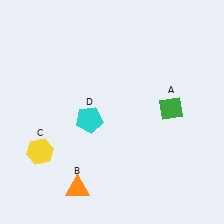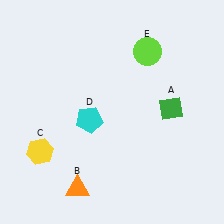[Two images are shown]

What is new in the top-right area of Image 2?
A lime circle (E) was added in the top-right area of Image 2.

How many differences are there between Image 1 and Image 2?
There is 1 difference between the two images.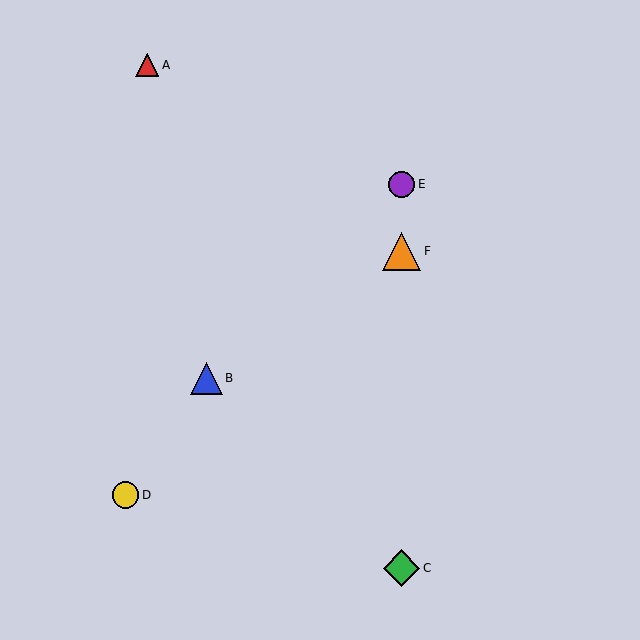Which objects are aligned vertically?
Objects C, E, F are aligned vertically.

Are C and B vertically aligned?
No, C is at x≈402 and B is at x≈206.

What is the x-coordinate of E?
Object E is at x≈402.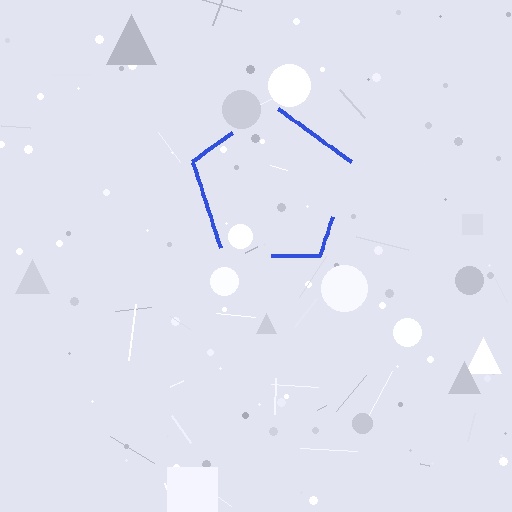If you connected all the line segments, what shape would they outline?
They would outline a pentagon.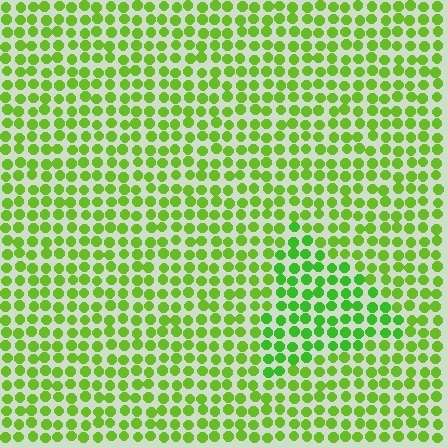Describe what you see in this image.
The image is filled with small lime elements in a uniform arrangement. A triangle-shaped region is visible where the elements are tinted to a slightly different hue, forming a subtle color boundary.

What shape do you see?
I see a triangle.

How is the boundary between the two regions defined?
The boundary is defined purely by a slight shift in hue (about 21 degrees). Spacing, size, and orientation are identical on both sides.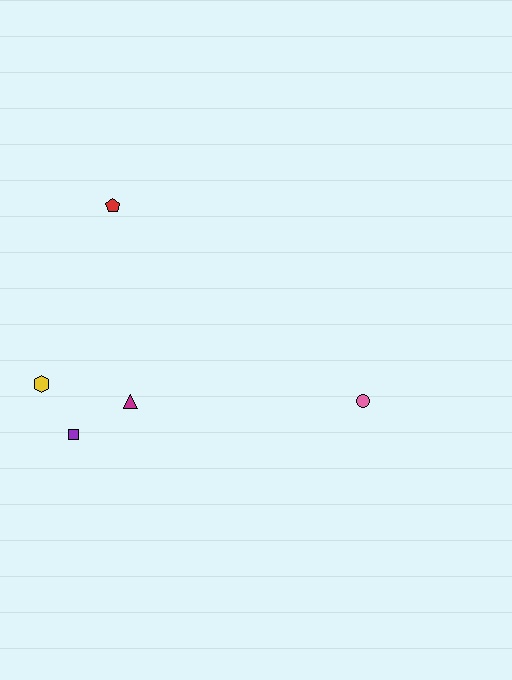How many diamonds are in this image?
There are no diamonds.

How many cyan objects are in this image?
There are no cyan objects.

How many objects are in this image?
There are 5 objects.